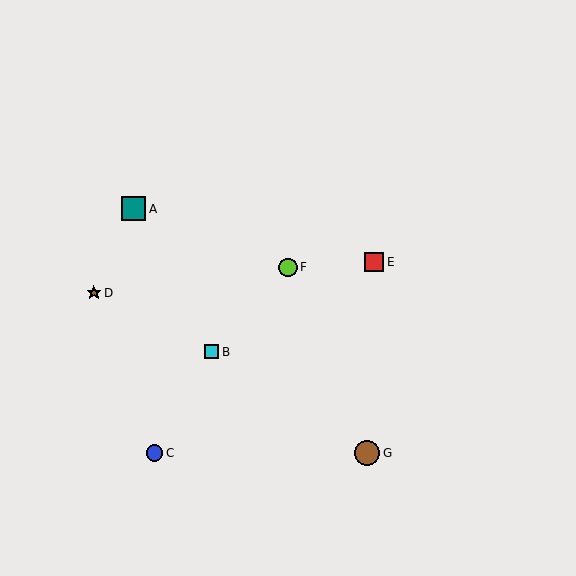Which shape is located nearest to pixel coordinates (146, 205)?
The teal square (labeled A) at (134, 209) is nearest to that location.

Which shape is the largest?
The brown circle (labeled G) is the largest.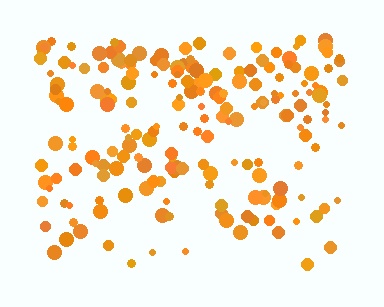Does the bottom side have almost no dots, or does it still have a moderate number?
Still a moderate number, just noticeably fewer than the top.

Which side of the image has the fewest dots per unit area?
The bottom.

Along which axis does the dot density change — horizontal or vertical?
Vertical.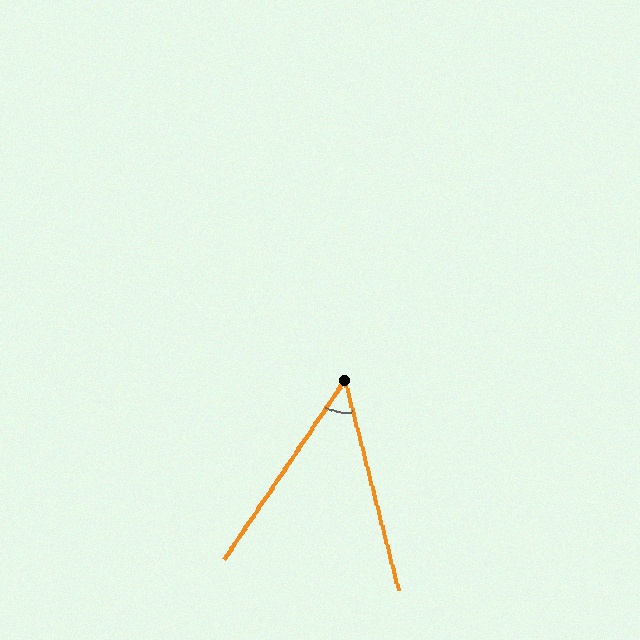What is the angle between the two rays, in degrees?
Approximately 48 degrees.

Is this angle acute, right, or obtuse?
It is acute.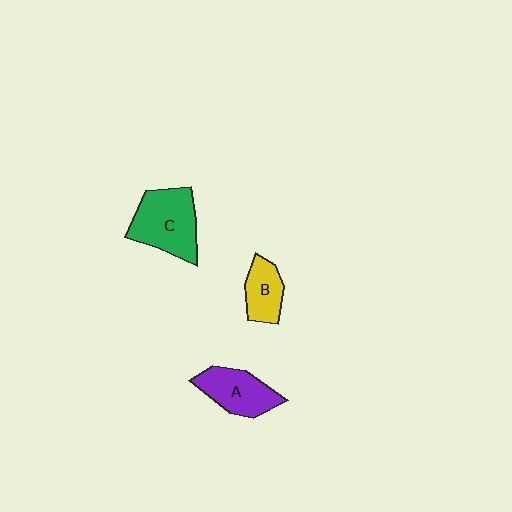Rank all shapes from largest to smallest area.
From largest to smallest: C (green), A (purple), B (yellow).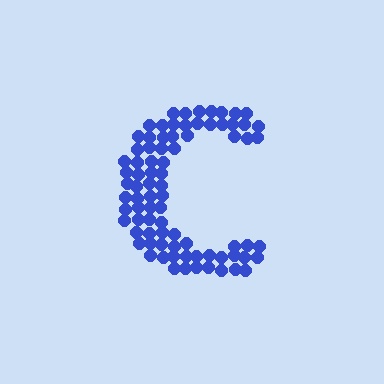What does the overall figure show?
The overall figure shows the letter C.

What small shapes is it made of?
It is made of small circles.